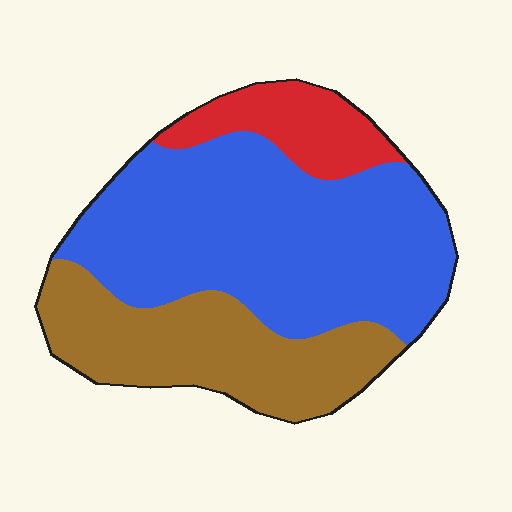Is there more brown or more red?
Brown.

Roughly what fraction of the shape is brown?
Brown covers 31% of the shape.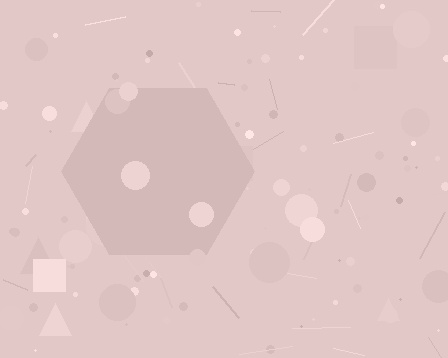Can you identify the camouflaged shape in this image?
The camouflaged shape is a hexagon.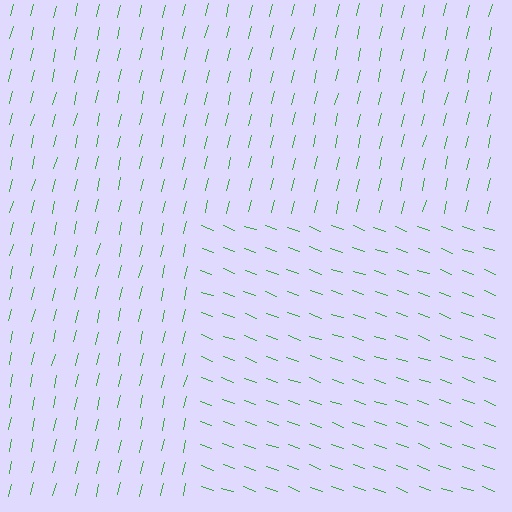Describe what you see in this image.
The image is filled with small green line segments. A rectangle region in the image has lines oriented differently from the surrounding lines, creating a visible texture boundary.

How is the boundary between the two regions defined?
The boundary is defined purely by a change in line orientation (approximately 84 degrees difference). All lines are the same color and thickness.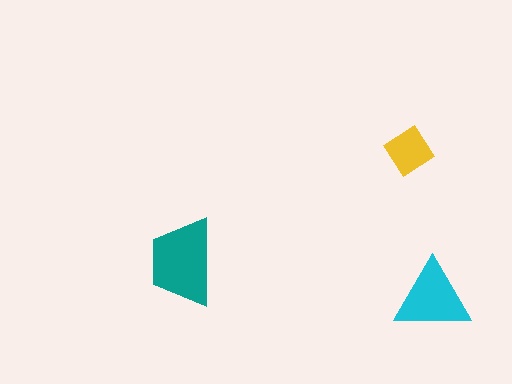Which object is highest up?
The yellow diamond is topmost.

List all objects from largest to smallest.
The teal trapezoid, the cyan triangle, the yellow diamond.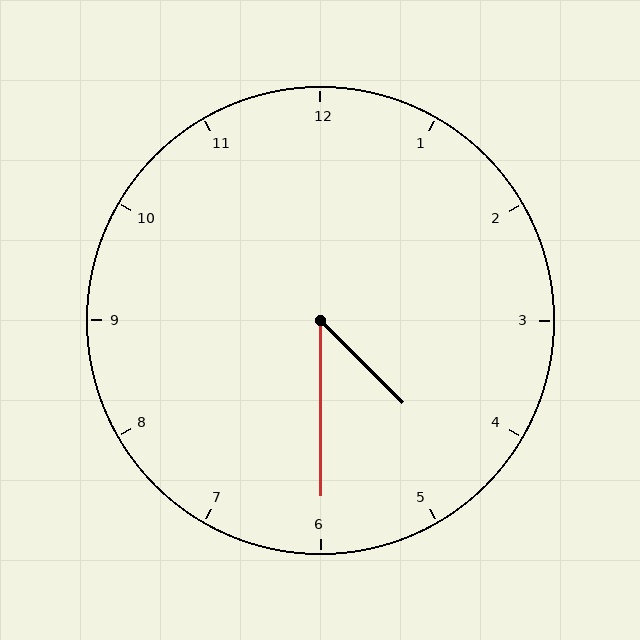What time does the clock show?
4:30.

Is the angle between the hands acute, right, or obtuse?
It is acute.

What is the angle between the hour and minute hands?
Approximately 45 degrees.